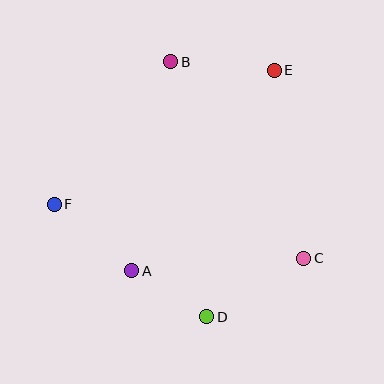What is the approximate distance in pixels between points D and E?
The distance between D and E is approximately 256 pixels.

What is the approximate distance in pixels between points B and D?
The distance between B and D is approximately 258 pixels.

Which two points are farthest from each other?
Points E and F are farthest from each other.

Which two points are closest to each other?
Points A and D are closest to each other.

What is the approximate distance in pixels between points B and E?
The distance between B and E is approximately 104 pixels.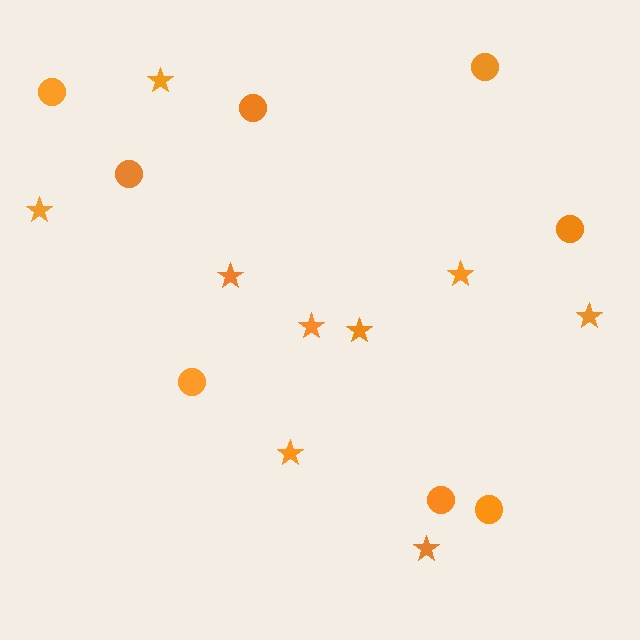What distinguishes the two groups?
There are 2 groups: one group of stars (9) and one group of circles (8).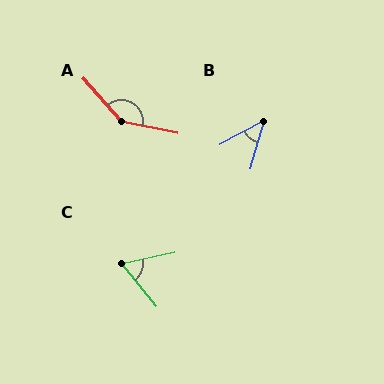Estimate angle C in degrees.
Approximately 63 degrees.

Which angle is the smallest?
B, at approximately 46 degrees.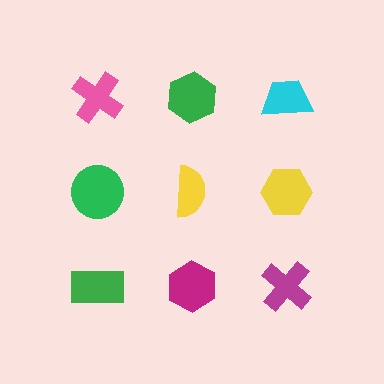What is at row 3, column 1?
A green rectangle.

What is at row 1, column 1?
A pink cross.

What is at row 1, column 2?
A green hexagon.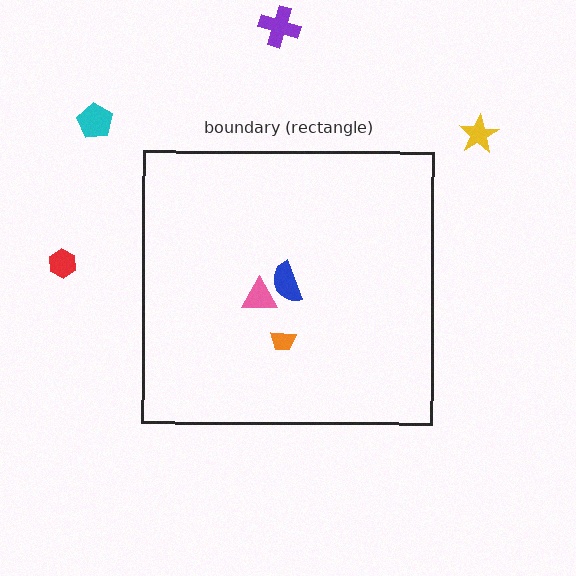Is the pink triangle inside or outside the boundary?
Inside.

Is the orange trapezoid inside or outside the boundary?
Inside.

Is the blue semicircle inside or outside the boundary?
Inside.